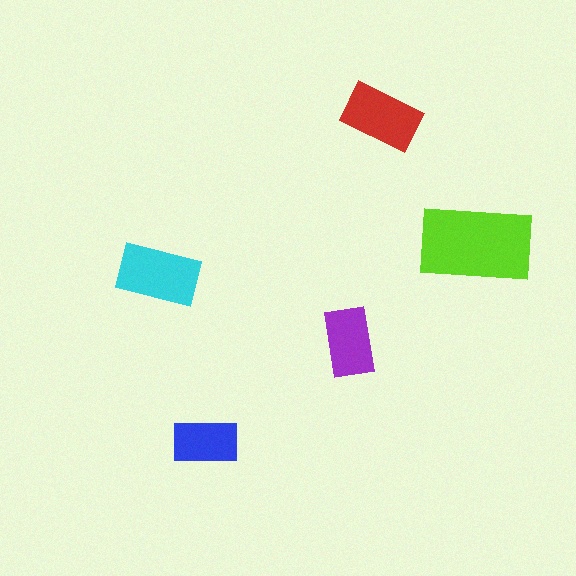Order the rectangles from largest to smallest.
the lime one, the cyan one, the red one, the purple one, the blue one.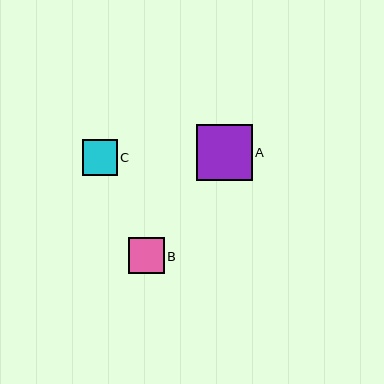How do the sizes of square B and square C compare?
Square B and square C are approximately the same size.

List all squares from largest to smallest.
From largest to smallest: A, B, C.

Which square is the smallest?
Square C is the smallest with a size of approximately 35 pixels.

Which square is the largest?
Square A is the largest with a size of approximately 56 pixels.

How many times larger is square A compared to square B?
Square A is approximately 1.6 times the size of square B.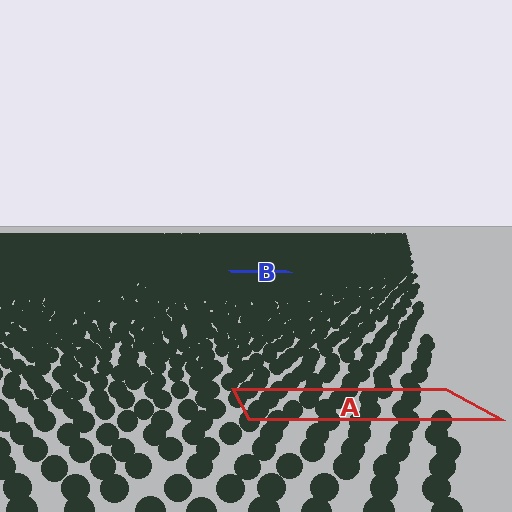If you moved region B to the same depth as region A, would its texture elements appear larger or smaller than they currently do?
They would appear larger. At a closer depth, the same texture elements are projected at a bigger on-screen size.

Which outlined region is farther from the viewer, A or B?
Region B is farther from the viewer — the texture elements inside it appear smaller and more densely packed.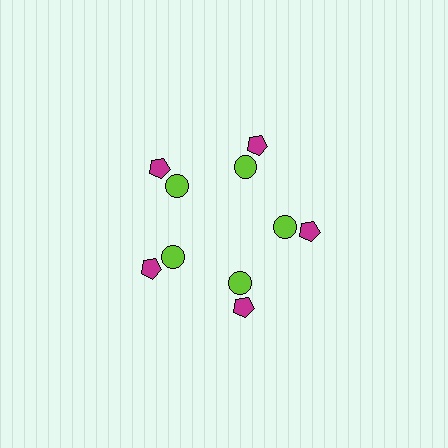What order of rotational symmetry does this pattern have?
This pattern has 5-fold rotational symmetry.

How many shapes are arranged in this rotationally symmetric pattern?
There are 10 shapes, arranged in 5 groups of 2.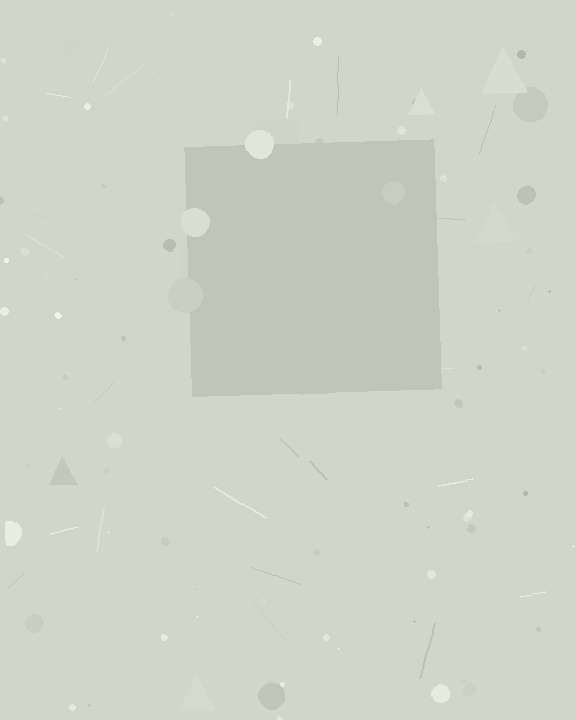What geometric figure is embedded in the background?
A square is embedded in the background.